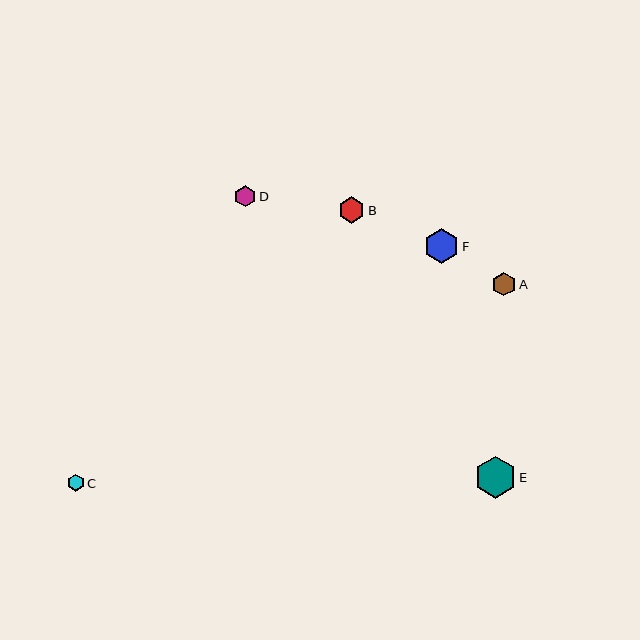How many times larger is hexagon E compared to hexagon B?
Hexagon E is approximately 1.6 times the size of hexagon B.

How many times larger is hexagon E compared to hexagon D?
Hexagon E is approximately 2.0 times the size of hexagon D.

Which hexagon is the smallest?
Hexagon C is the smallest with a size of approximately 17 pixels.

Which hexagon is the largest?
Hexagon E is the largest with a size of approximately 42 pixels.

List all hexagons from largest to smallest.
From largest to smallest: E, F, B, A, D, C.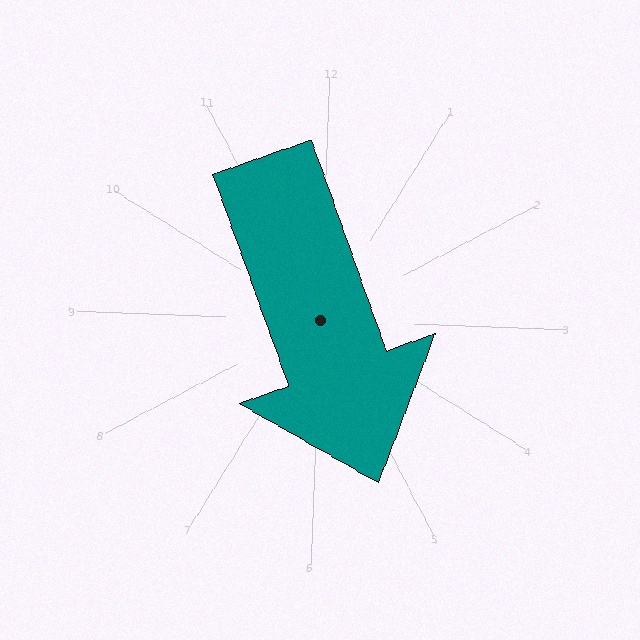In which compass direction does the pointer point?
South.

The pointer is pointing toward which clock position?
Roughly 5 o'clock.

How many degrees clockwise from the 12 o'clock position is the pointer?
Approximately 158 degrees.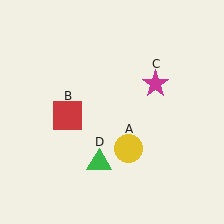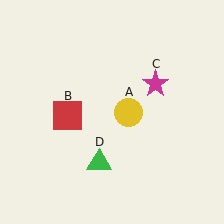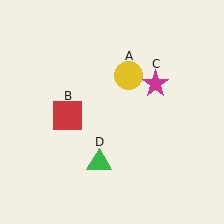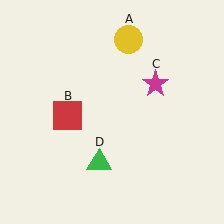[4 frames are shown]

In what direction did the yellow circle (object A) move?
The yellow circle (object A) moved up.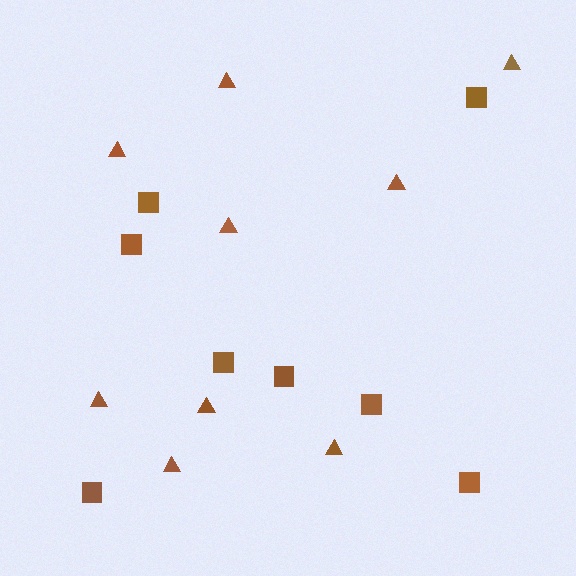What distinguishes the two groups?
There are 2 groups: one group of squares (8) and one group of triangles (9).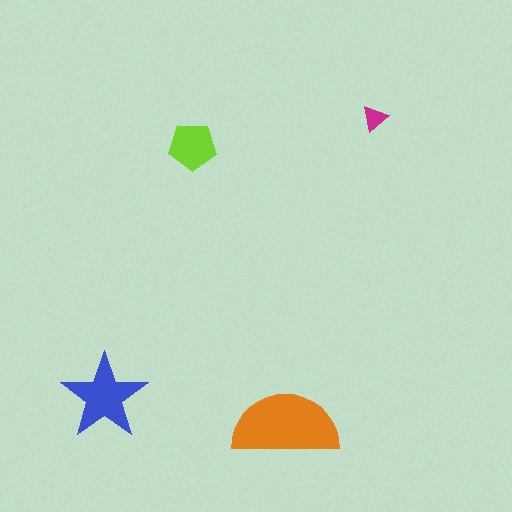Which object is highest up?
The magenta triangle is topmost.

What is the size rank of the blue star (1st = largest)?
2nd.